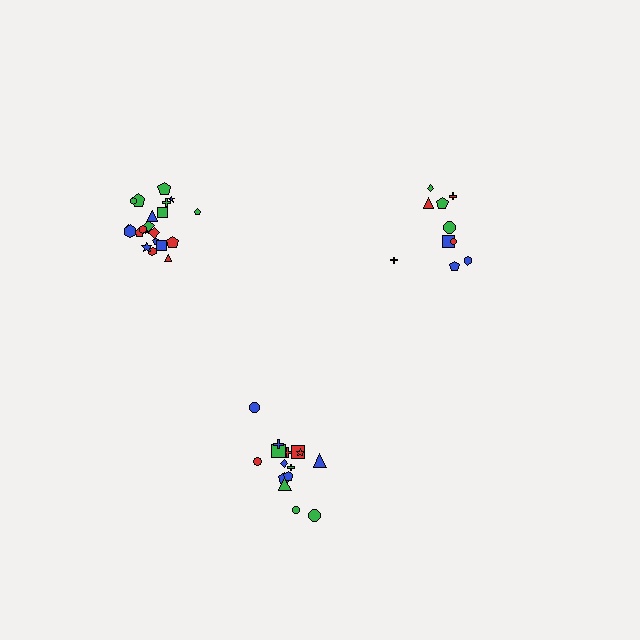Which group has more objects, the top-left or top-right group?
The top-left group.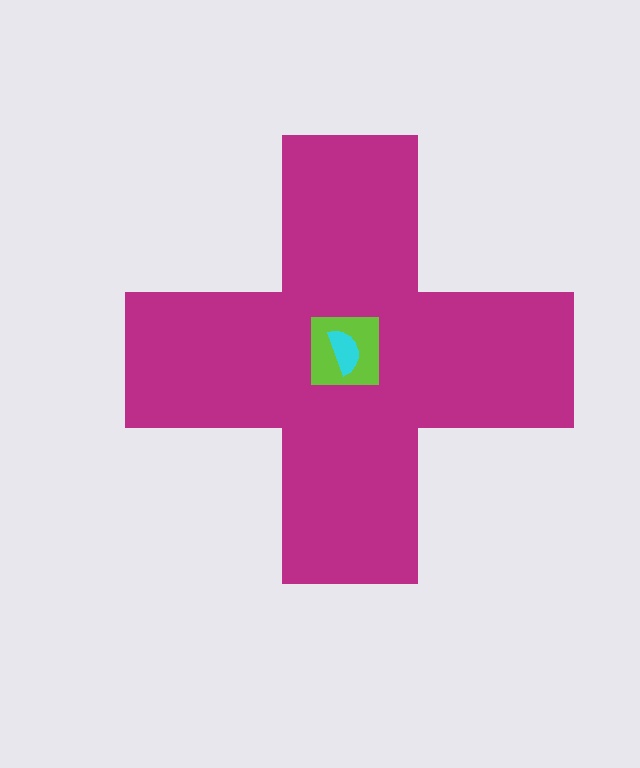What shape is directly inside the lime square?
The cyan semicircle.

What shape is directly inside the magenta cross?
The lime square.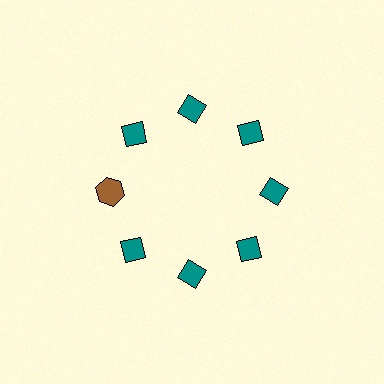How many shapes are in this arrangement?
There are 8 shapes arranged in a ring pattern.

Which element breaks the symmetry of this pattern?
The brown hexagon at roughly the 9 o'clock position breaks the symmetry. All other shapes are teal diamonds.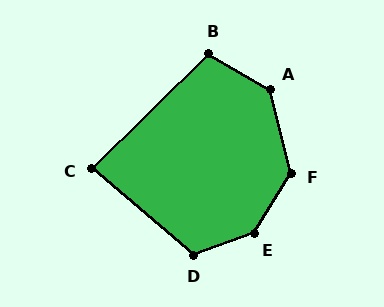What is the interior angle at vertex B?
Approximately 105 degrees (obtuse).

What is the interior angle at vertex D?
Approximately 120 degrees (obtuse).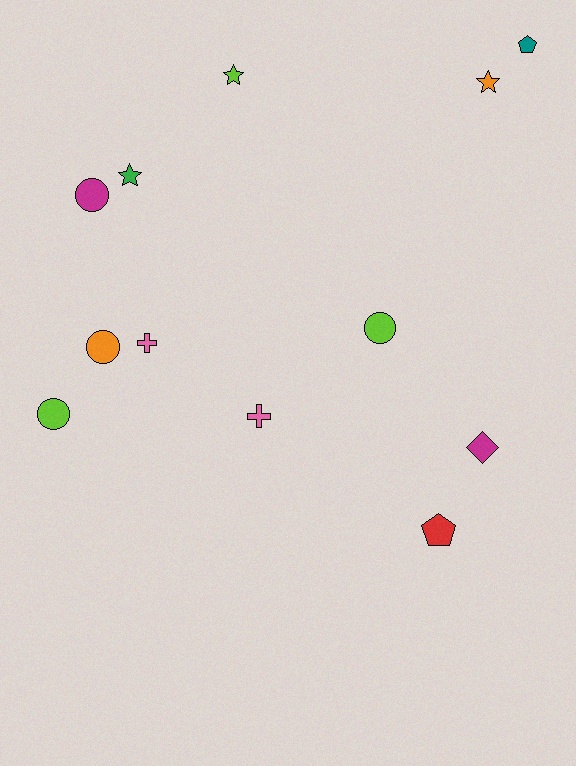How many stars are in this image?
There are 3 stars.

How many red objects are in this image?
There is 1 red object.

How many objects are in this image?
There are 12 objects.